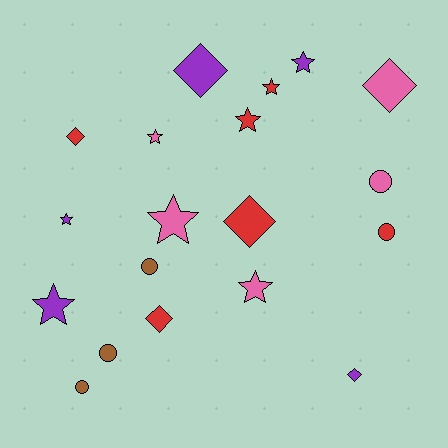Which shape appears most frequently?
Star, with 8 objects.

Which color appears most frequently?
Red, with 6 objects.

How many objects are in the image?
There are 19 objects.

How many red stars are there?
There are 2 red stars.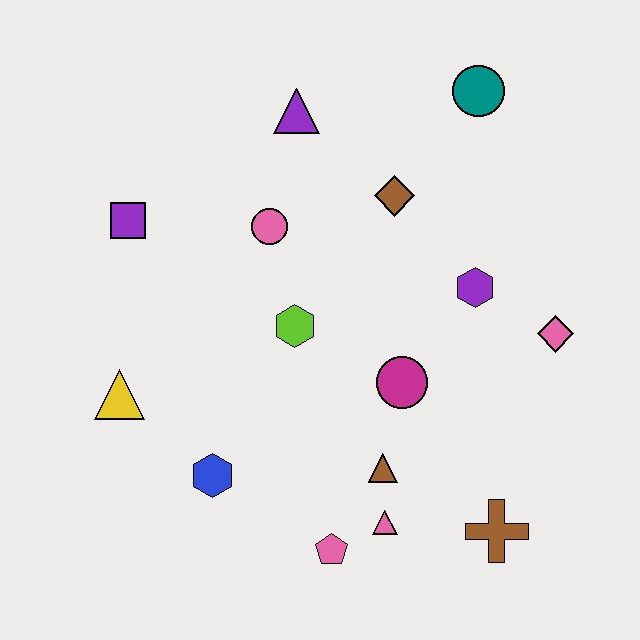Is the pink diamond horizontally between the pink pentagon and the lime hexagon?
No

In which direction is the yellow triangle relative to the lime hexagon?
The yellow triangle is to the left of the lime hexagon.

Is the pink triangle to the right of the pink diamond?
No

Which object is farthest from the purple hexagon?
The yellow triangle is farthest from the purple hexagon.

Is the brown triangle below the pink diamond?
Yes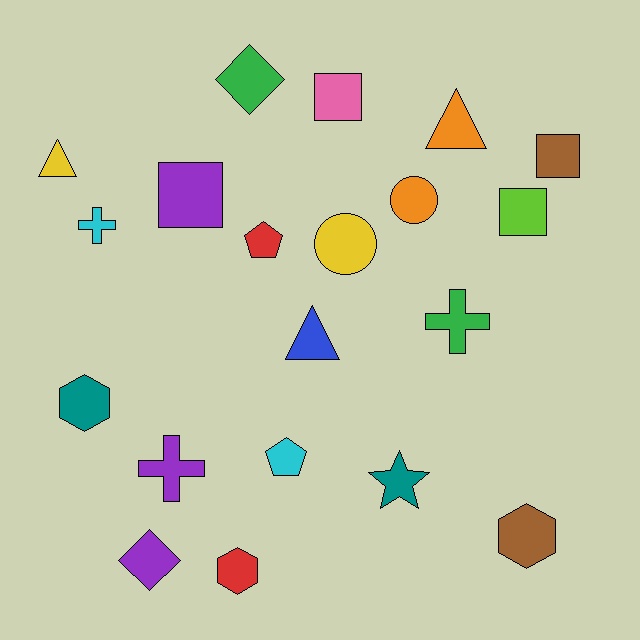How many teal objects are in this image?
There are 2 teal objects.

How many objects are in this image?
There are 20 objects.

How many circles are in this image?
There are 2 circles.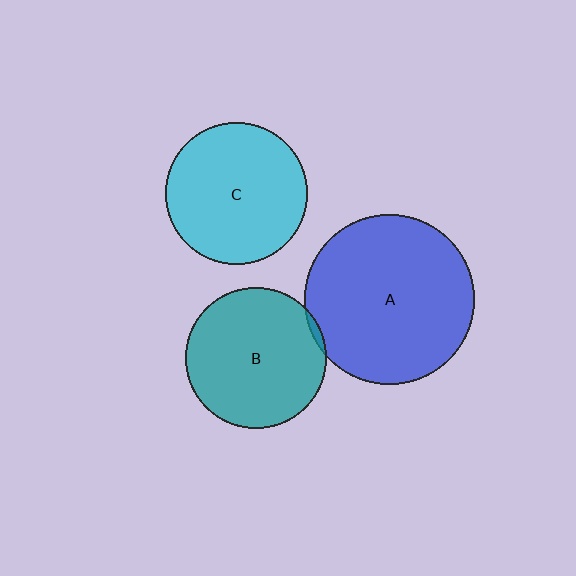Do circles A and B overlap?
Yes.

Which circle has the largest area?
Circle A (blue).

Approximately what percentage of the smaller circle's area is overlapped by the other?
Approximately 5%.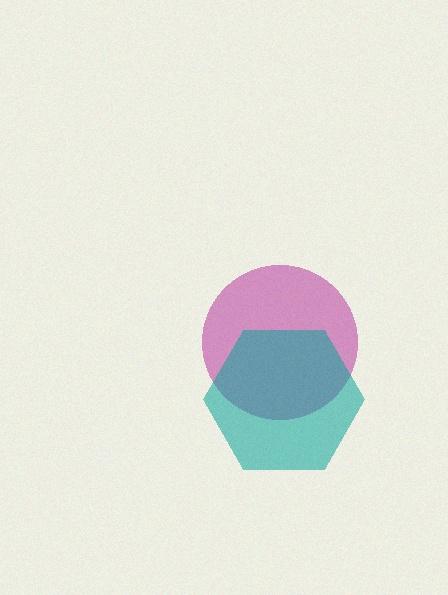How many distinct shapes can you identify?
There are 2 distinct shapes: a magenta circle, a teal hexagon.